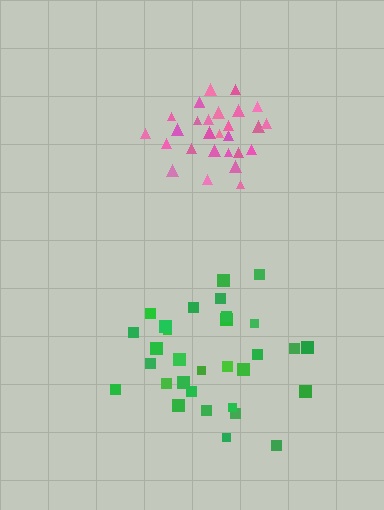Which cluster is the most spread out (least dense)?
Green.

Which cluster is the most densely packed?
Pink.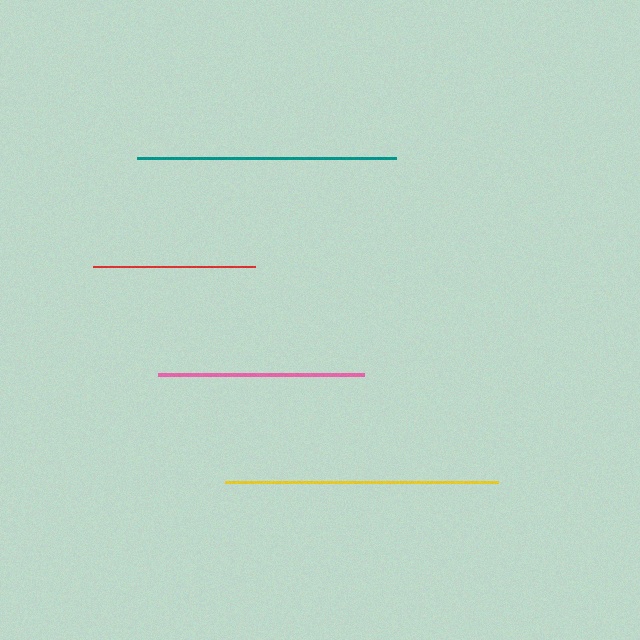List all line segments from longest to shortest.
From longest to shortest: yellow, teal, pink, red.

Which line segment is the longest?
The yellow line is the longest at approximately 273 pixels.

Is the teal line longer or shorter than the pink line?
The teal line is longer than the pink line.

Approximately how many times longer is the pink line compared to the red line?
The pink line is approximately 1.3 times the length of the red line.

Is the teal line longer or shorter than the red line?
The teal line is longer than the red line.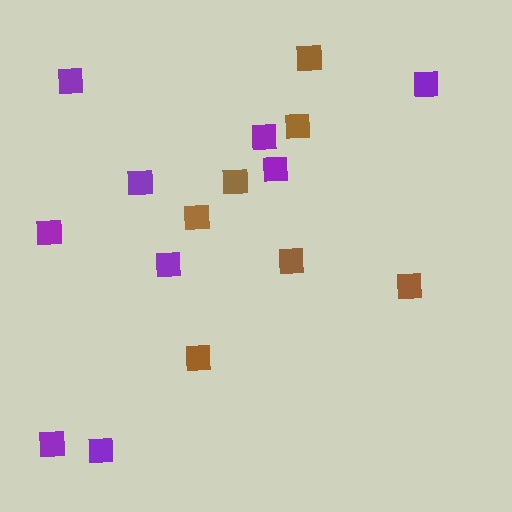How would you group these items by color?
There are 2 groups: one group of brown squares (7) and one group of purple squares (9).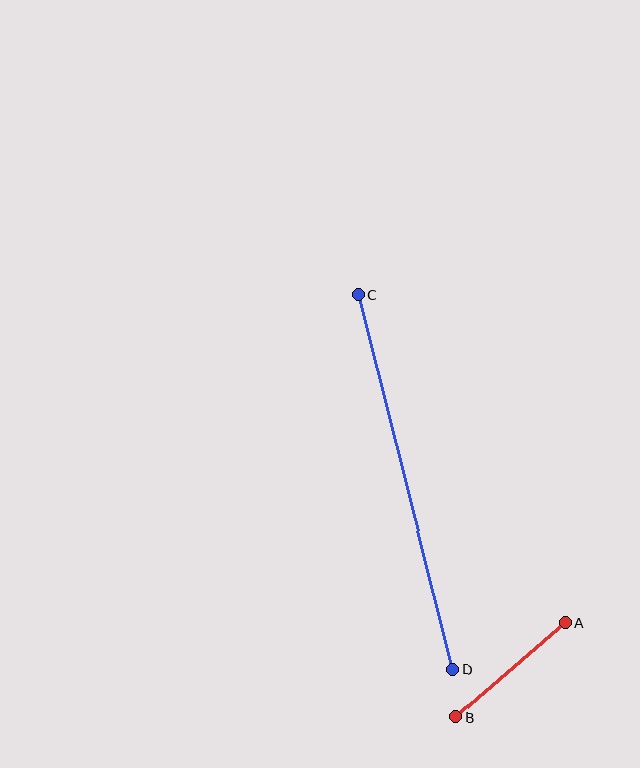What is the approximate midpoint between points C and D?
The midpoint is at approximately (405, 482) pixels.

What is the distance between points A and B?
The distance is approximately 145 pixels.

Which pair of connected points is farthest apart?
Points C and D are farthest apart.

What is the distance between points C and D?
The distance is approximately 387 pixels.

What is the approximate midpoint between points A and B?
The midpoint is at approximately (510, 670) pixels.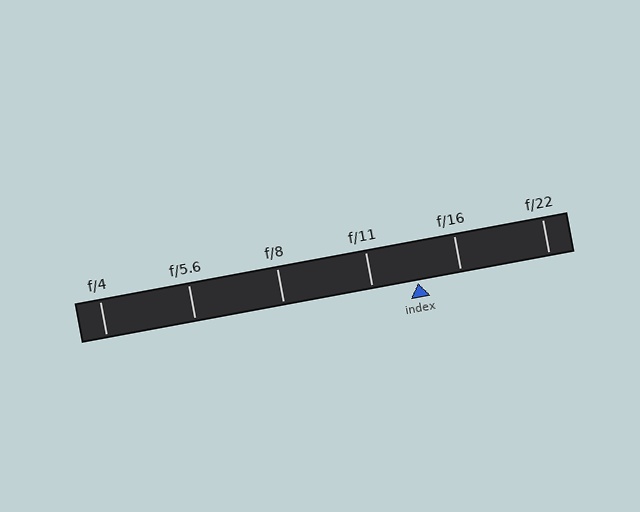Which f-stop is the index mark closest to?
The index mark is closest to f/16.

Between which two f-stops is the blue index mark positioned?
The index mark is between f/11 and f/16.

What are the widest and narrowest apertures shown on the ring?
The widest aperture shown is f/4 and the narrowest is f/22.